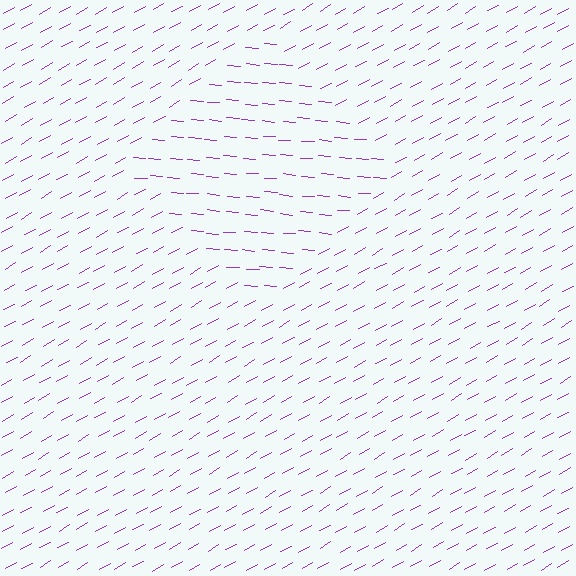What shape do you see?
I see a diamond.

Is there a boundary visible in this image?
Yes, there is a texture boundary formed by a change in line orientation.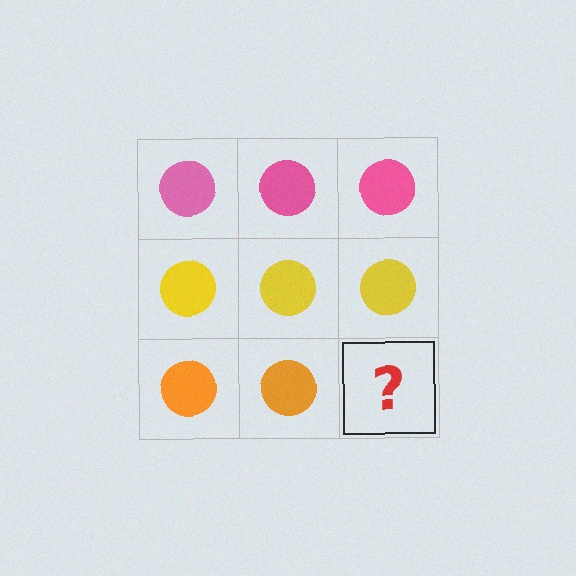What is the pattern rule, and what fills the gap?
The rule is that each row has a consistent color. The gap should be filled with an orange circle.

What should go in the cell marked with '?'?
The missing cell should contain an orange circle.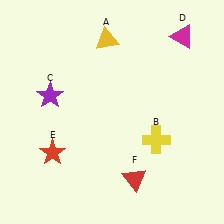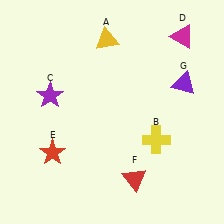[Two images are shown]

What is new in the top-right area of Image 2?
A purple triangle (G) was added in the top-right area of Image 2.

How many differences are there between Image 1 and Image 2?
There is 1 difference between the two images.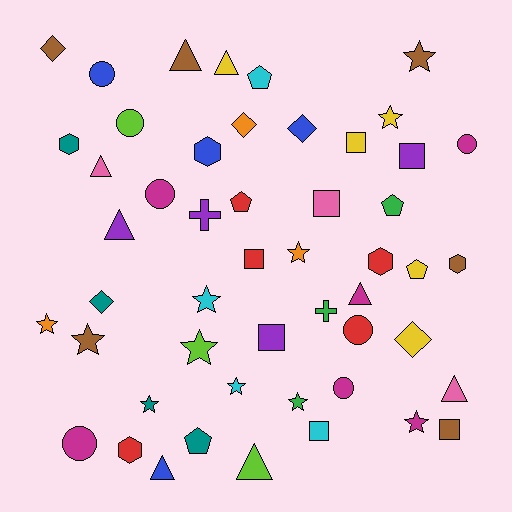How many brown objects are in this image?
There are 6 brown objects.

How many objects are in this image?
There are 50 objects.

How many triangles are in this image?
There are 8 triangles.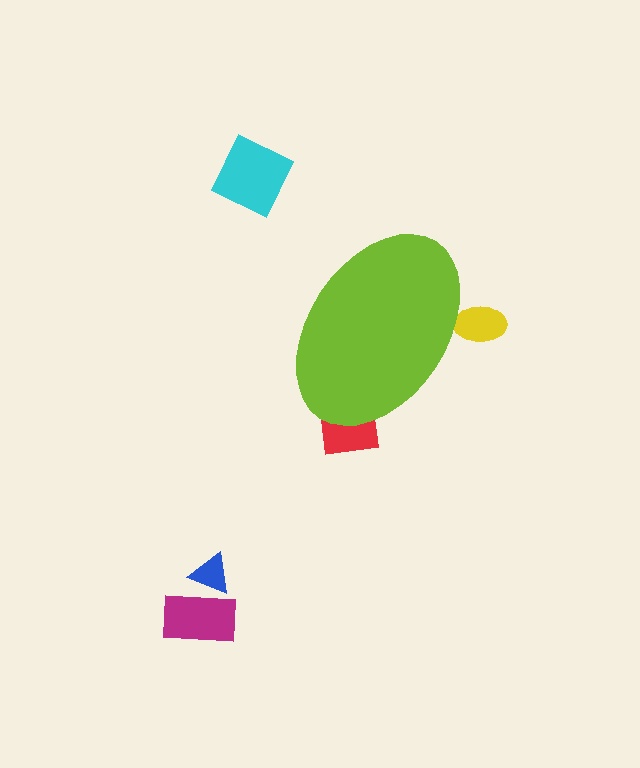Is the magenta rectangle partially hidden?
No, the magenta rectangle is fully visible.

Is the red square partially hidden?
Yes, the red square is partially hidden behind the lime ellipse.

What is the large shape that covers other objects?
A lime ellipse.